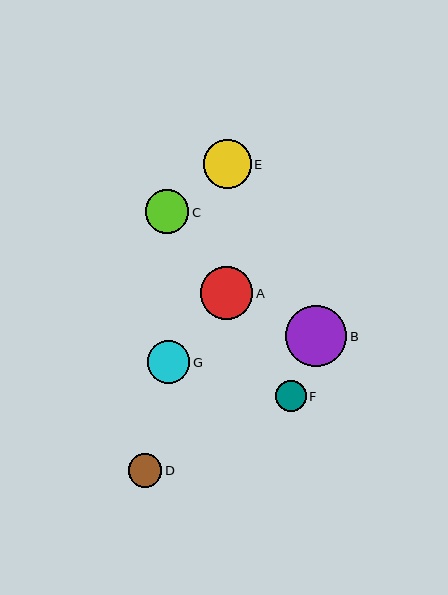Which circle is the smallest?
Circle F is the smallest with a size of approximately 31 pixels.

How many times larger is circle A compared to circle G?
Circle A is approximately 1.2 times the size of circle G.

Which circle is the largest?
Circle B is the largest with a size of approximately 61 pixels.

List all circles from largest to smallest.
From largest to smallest: B, A, E, C, G, D, F.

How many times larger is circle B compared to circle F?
Circle B is approximately 2.0 times the size of circle F.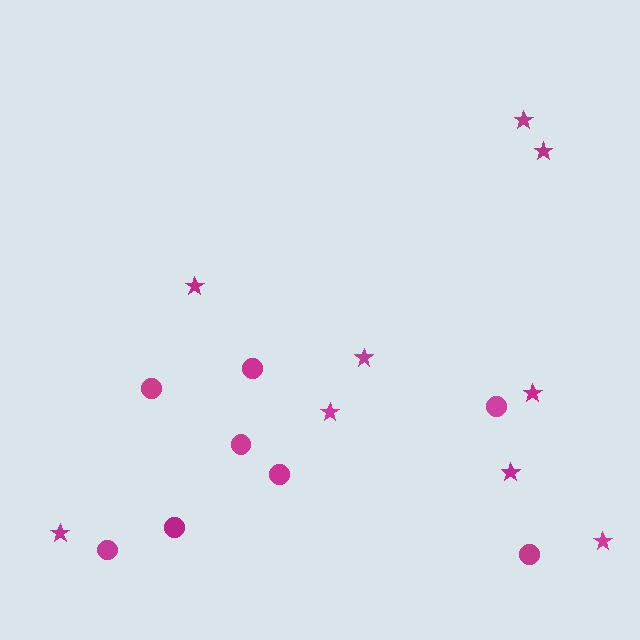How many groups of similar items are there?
There are 2 groups: one group of stars (9) and one group of circles (8).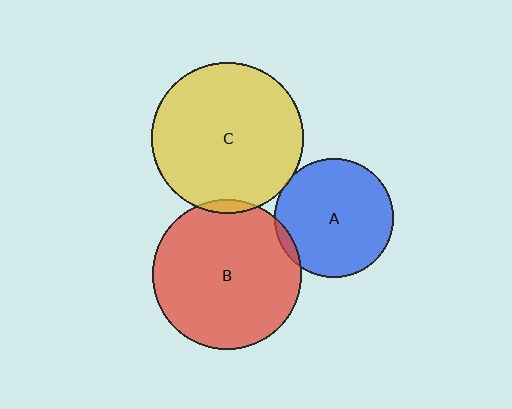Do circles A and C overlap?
Yes.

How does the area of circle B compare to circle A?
Approximately 1.6 times.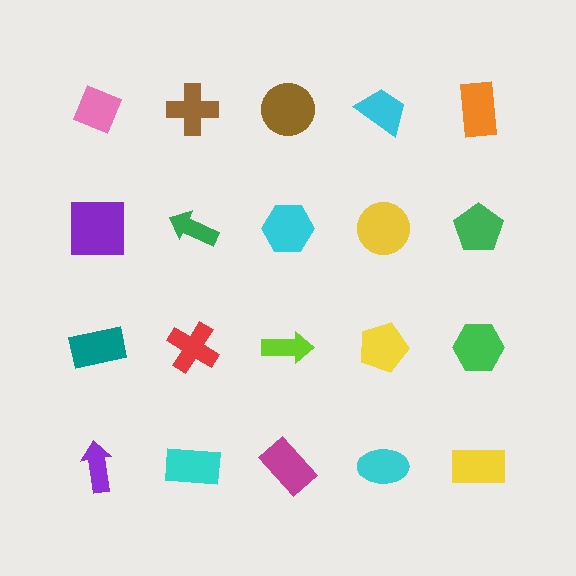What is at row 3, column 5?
A green hexagon.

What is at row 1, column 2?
A brown cross.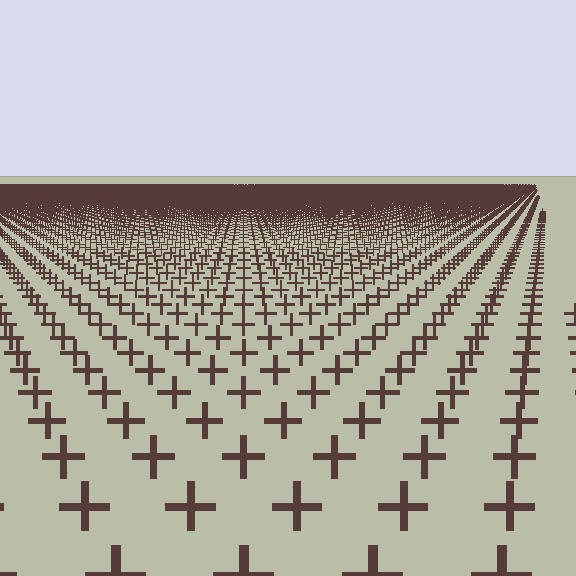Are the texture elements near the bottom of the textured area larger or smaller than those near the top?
Larger. Near the bottom, elements are closer to the viewer and appear at a bigger on-screen size.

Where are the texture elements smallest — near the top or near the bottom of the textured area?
Near the top.